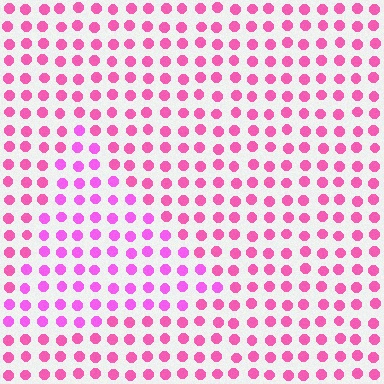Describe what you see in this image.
The image is filled with small pink elements in a uniform arrangement. A triangle-shaped region is visible where the elements are tinted to a slightly different hue, forming a subtle color boundary.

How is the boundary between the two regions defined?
The boundary is defined purely by a slight shift in hue (about 24 degrees). Spacing, size, and orientation are identical on both sides.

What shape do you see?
I see a triangle.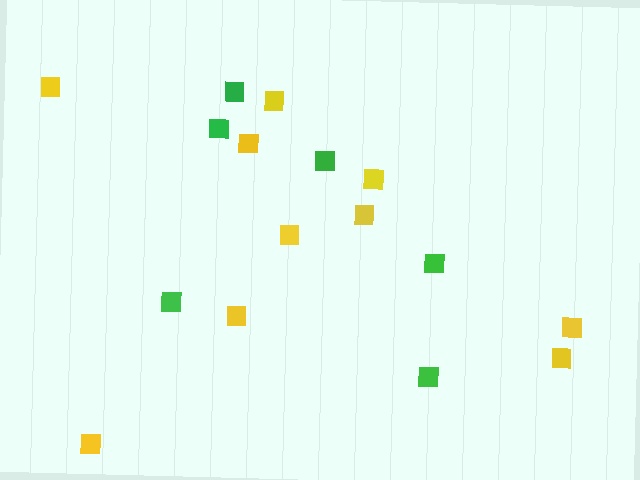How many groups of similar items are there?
There are 2 groups: one group of green squares (6) and one group of yellow squares (10).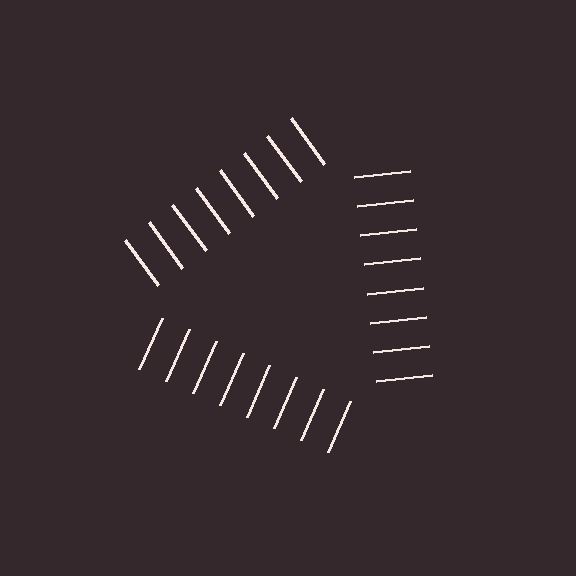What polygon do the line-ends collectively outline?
An illusory triangle — the line segments terminate on its edges but no continuous stroke is drawn.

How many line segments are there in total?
24 — 8 along each of the 3 edges.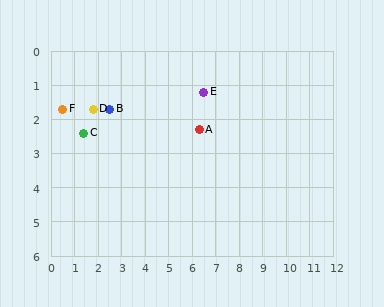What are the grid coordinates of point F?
Point F is at approximately (0.5, 1.7).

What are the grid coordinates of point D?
Point D is at approximately (1.8, 1.7).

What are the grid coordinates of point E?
Point E is at approximately (6.5, 1.2).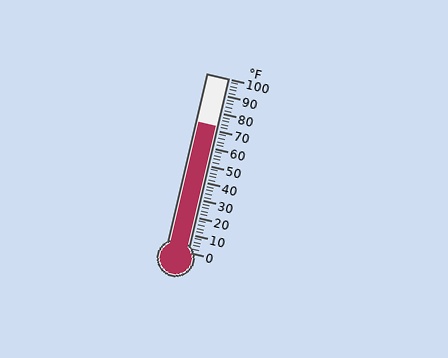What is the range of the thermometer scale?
The thermometer scale ranges from 0°F to 100°F.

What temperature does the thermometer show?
The thermometer shows approximately 72°F.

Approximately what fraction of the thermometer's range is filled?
The thermometer is filled to approximately 70% of its range.